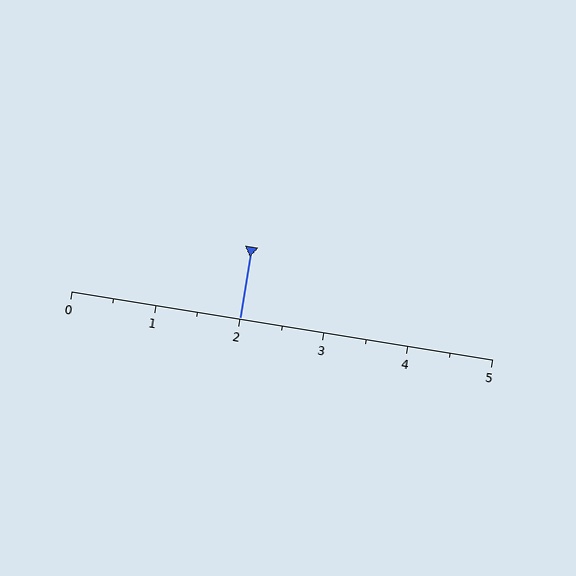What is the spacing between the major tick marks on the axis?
The major ticks are spaced 1 apart.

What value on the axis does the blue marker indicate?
The marker indicates approximately 2.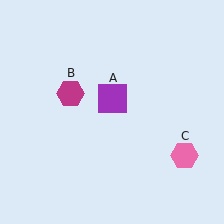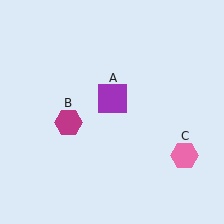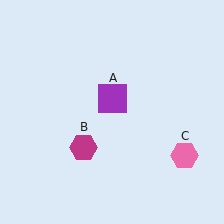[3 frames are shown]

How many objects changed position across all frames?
1 object changed position: magenta hexagon (object B).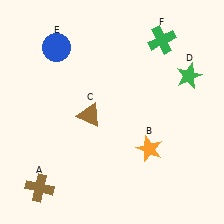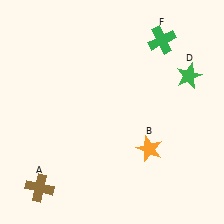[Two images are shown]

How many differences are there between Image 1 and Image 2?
There are 2 differences between the two images.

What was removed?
The blue circle (E), the brown triangle (C) were removed in Image 2.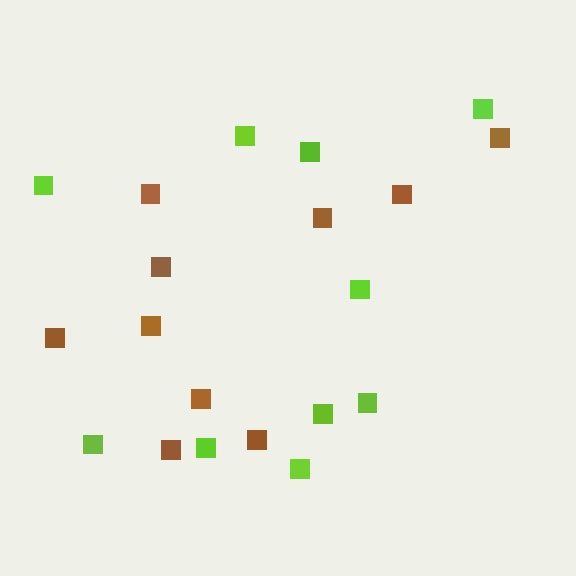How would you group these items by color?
There are 2 groups: one group of lime squares (10) and one group of brown squares (10).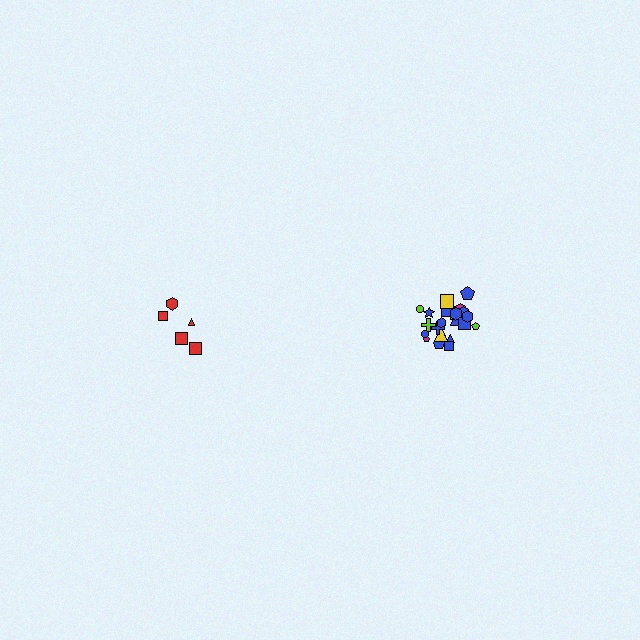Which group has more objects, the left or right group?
The right group.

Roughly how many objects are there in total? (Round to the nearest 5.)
Roughly 30 objects in total.